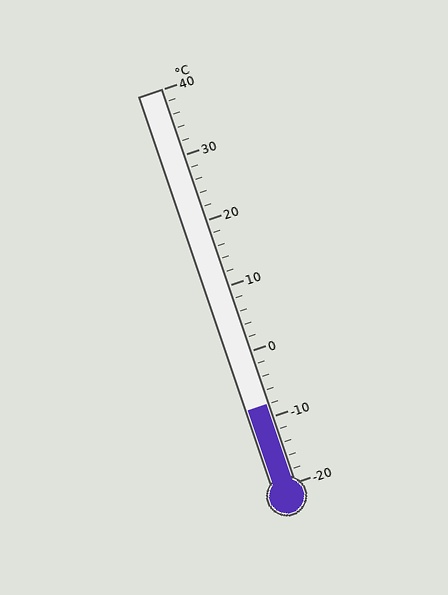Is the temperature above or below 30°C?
The temperature is below 30°C.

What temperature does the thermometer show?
The thermometer shows approximately -8°C.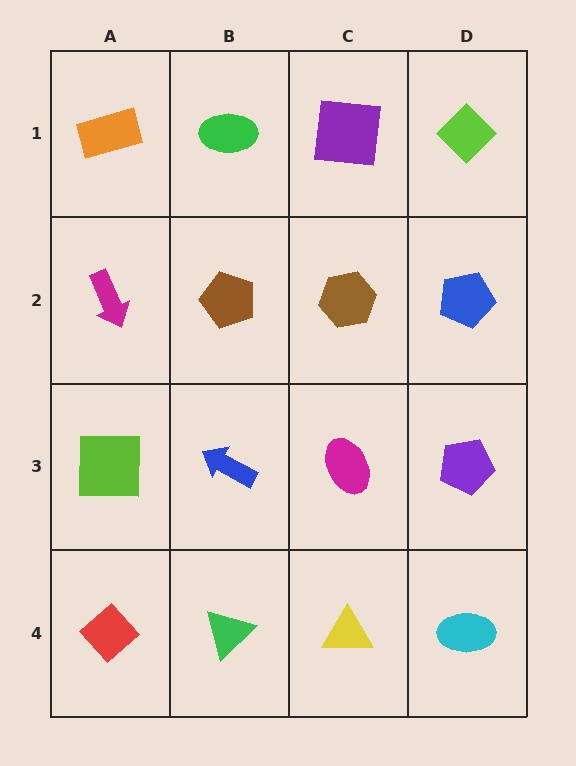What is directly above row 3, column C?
A brown hexagon.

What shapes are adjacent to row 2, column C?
A purple square (row 1, column C), a magenta ellipse (row 3, column C), a brown pentagon (row 2, column B), a blue pentagon (row 2, column D).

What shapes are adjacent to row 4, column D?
A purple pentagon (row 3, column D), a yellow triangle (row 4, column C).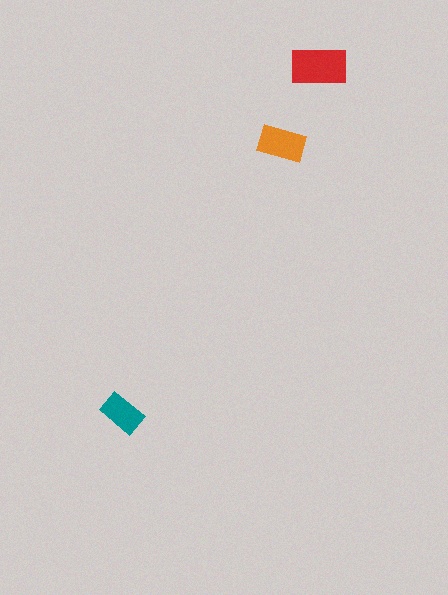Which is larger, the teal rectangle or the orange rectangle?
The orange one.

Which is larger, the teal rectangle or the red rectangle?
The red one.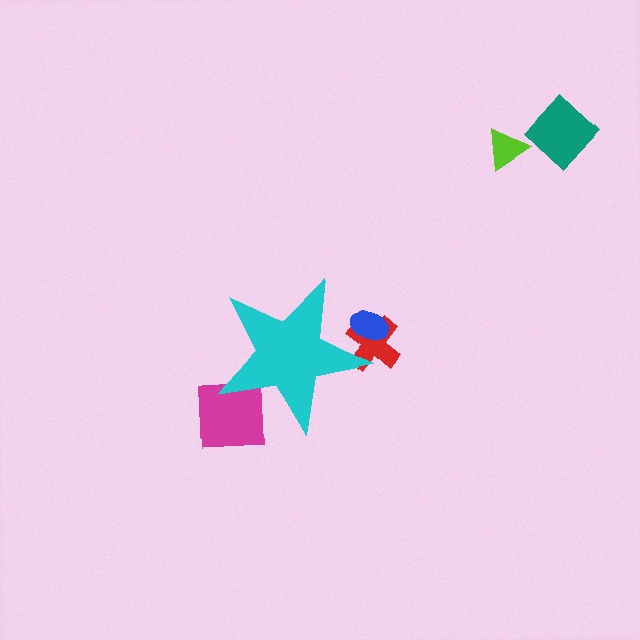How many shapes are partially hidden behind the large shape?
3 shapes are partially hidden.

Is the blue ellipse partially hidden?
Yes, the blue ellipse is partially hidden behind the cyan star.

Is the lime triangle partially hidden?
No, the lime triangle is fully visible.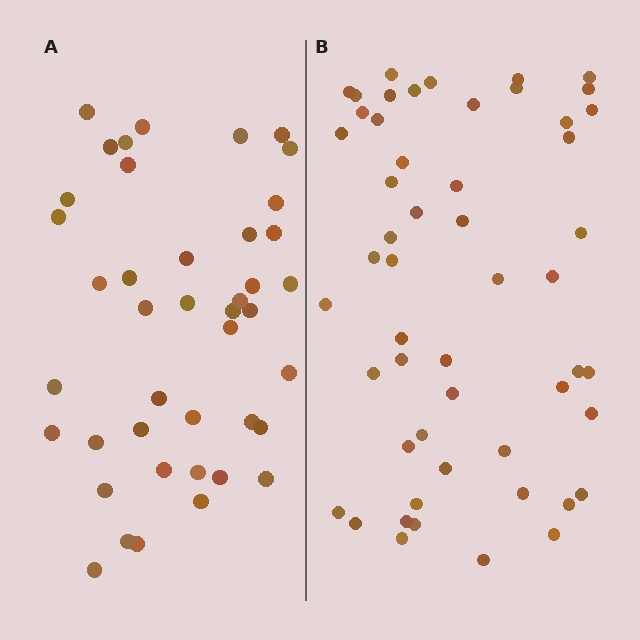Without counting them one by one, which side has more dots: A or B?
Region B (the right region) has more dots.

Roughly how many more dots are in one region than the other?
Region B has roughly 12 or so more dots than region A.